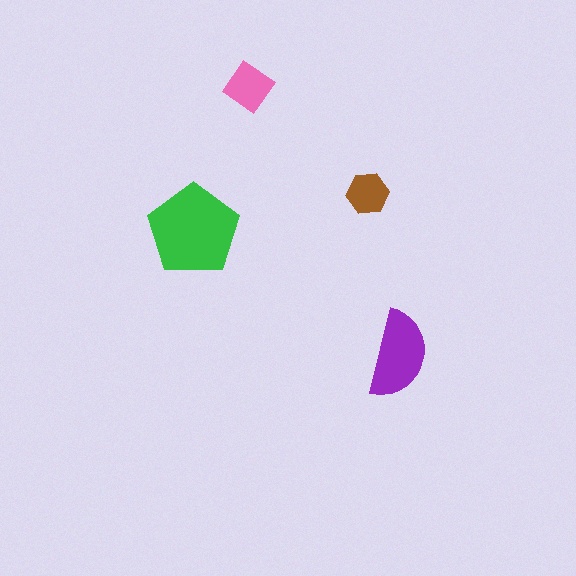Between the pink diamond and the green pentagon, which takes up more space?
The green pentagon.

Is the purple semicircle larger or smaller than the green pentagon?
Smaller.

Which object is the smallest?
The brown hexagon.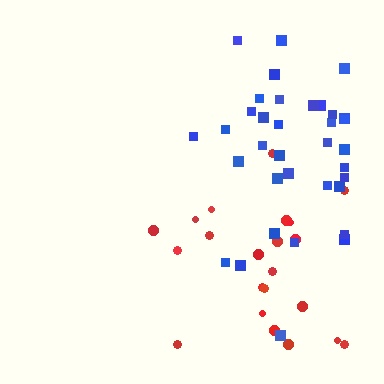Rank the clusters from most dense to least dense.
blue, red.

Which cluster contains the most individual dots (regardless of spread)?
Blue (35).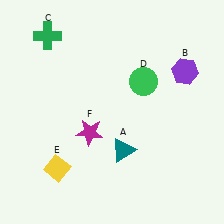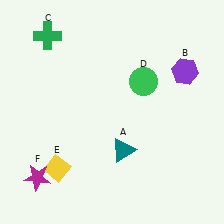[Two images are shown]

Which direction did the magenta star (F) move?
The magenta star (F) moved left.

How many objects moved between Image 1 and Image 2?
1 object moved between the two images.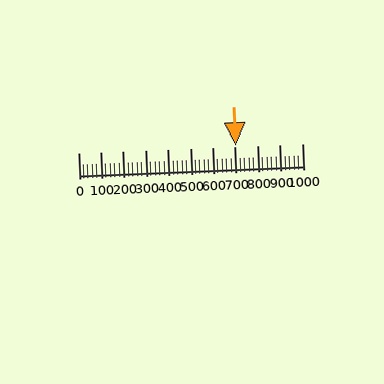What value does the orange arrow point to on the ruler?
The orange arrow points to approximately 703.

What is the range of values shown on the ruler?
The ruler shows values from 0 to 1000.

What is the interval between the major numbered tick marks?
The major tick marks are spaced 100 units apart.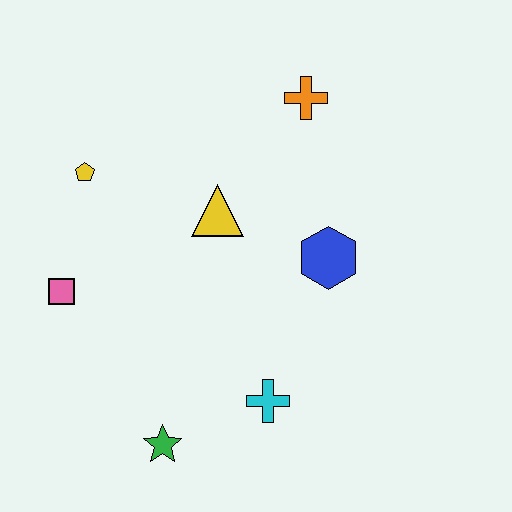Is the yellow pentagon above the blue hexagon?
Yes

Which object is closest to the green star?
The cyan cross is closest to the green star.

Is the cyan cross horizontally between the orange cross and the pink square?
Yes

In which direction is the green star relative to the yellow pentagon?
The green star is below the yellow pentagon.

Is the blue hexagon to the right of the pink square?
Yes